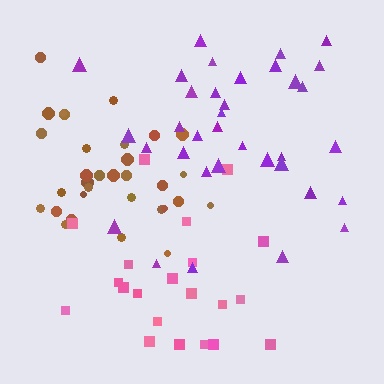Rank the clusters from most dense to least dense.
brown, purple, pink.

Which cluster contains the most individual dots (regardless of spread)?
Purple (35).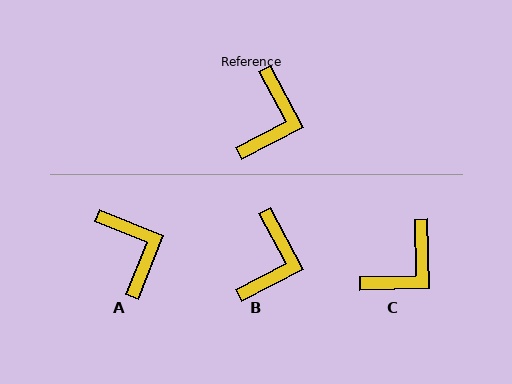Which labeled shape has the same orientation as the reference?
B.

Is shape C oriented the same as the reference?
No, it is off by about 26 degrees.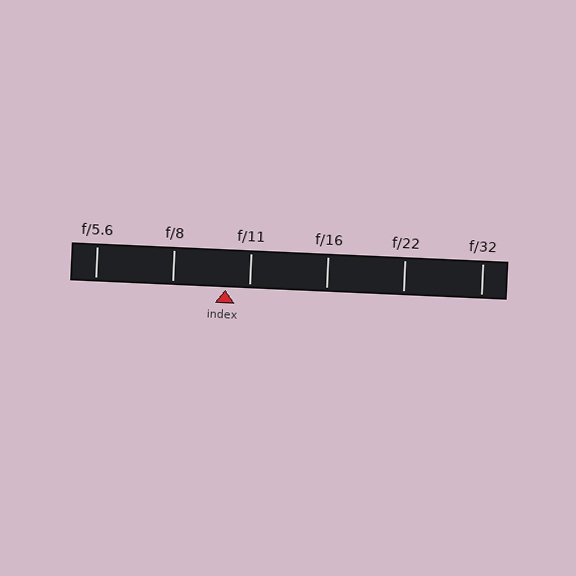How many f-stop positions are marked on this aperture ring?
There are 6 f-stop positions marked.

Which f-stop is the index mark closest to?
The index mark is closest to f/11.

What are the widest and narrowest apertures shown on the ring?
The widest aperture shown is f/5.6 and the narrowest is f/32.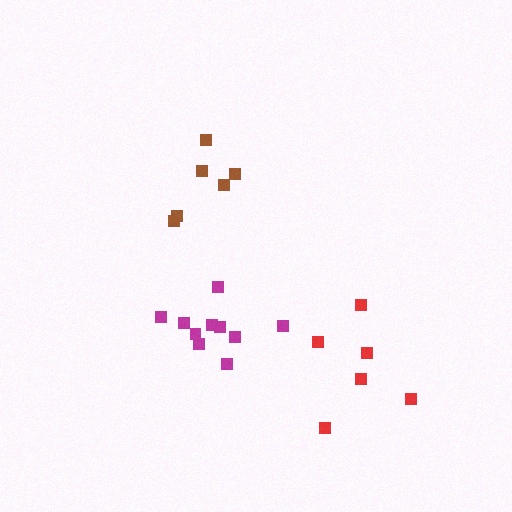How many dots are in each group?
Group 1: 6 dots, Group 2: 6 dots, Group 3: 10 dots (22 total).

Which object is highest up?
The brown cluster is topmost.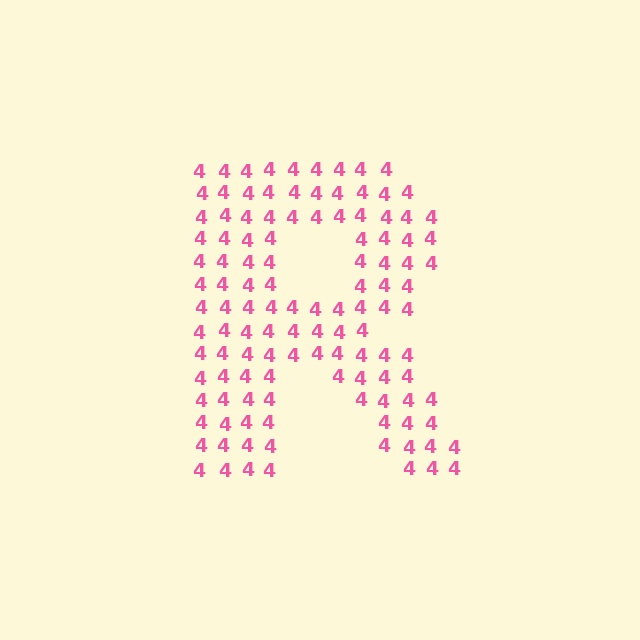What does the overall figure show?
The overall figure shows the letter R.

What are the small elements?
The small elements are digit 4's.